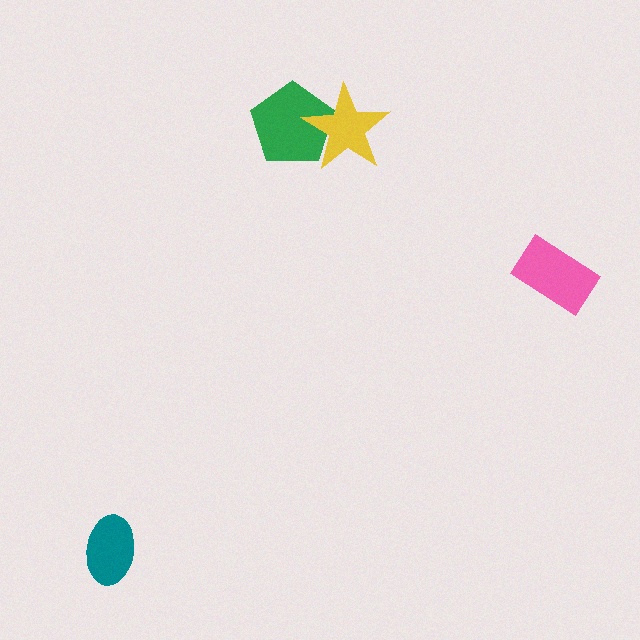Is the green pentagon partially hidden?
Yes, it is partially covered by another shape.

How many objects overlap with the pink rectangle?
0 objects overlap with the pink rectangle.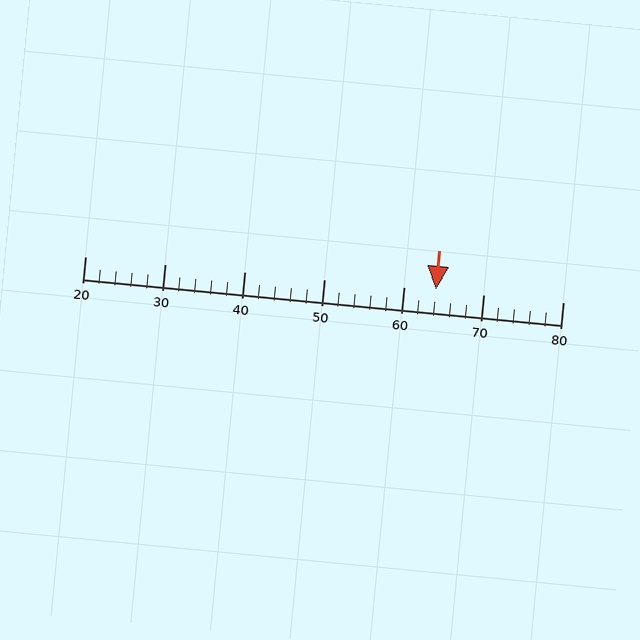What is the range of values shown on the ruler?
The ruler shows values from 20 to 80.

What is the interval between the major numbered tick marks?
The major tick marks are spaced 10 units apart.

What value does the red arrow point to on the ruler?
The red arrow points to approximately 64.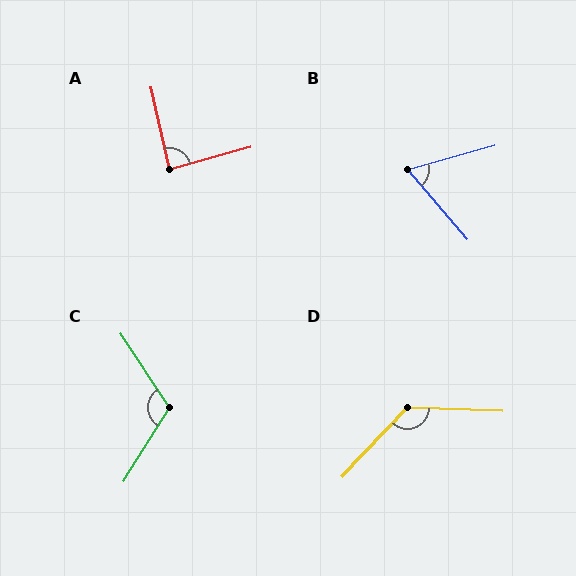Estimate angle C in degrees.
Approximately 114 degrees.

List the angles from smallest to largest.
B (65°), A (88°), C (114°), D (131°).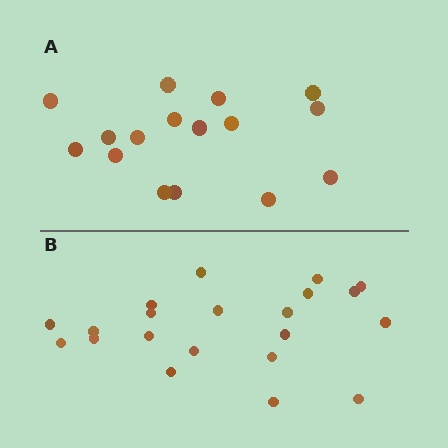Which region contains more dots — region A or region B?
Region B (the bottom region) has more dots.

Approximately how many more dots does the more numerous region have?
Region B has about 5 more dots than region A.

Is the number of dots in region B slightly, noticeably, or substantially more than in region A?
Region B has noticeably more, but not dramatically so. The ratio is roughly 1.3 to 1.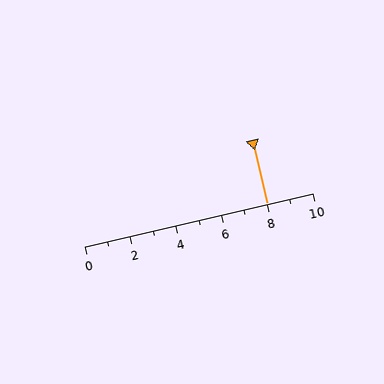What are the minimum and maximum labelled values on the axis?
The axis runs from 0 to 10.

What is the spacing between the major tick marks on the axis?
The major ticks are spaced 2 apart.